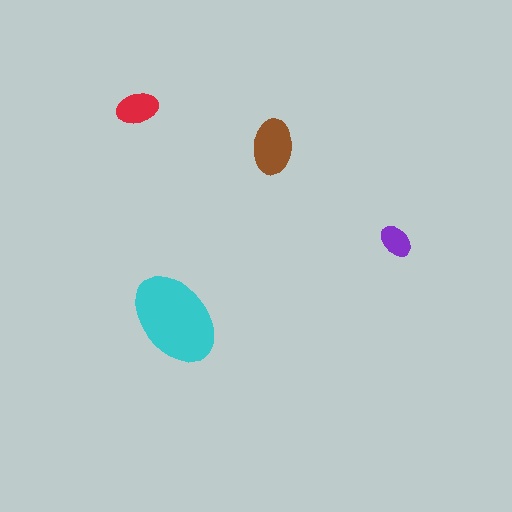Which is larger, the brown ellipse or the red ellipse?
The brown one.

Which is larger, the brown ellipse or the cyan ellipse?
The cyan one.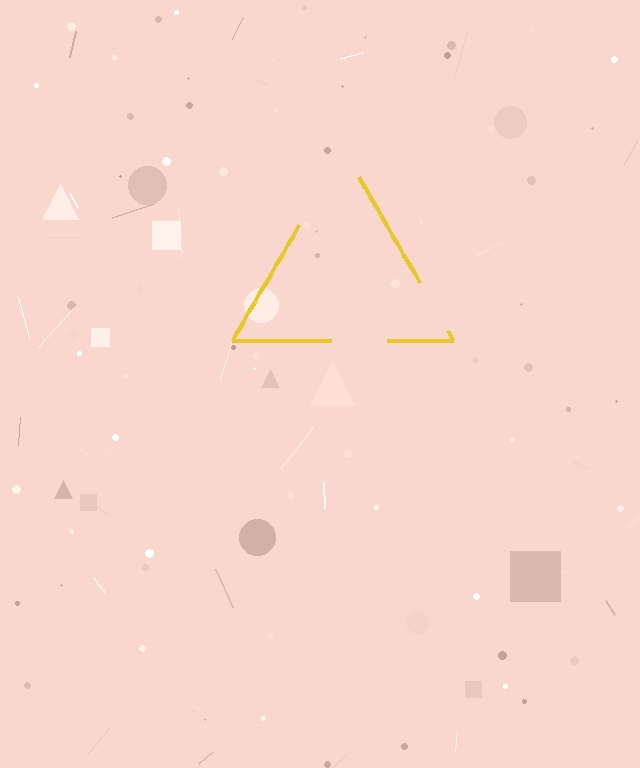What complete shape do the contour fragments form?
The contour fragments form a triangle.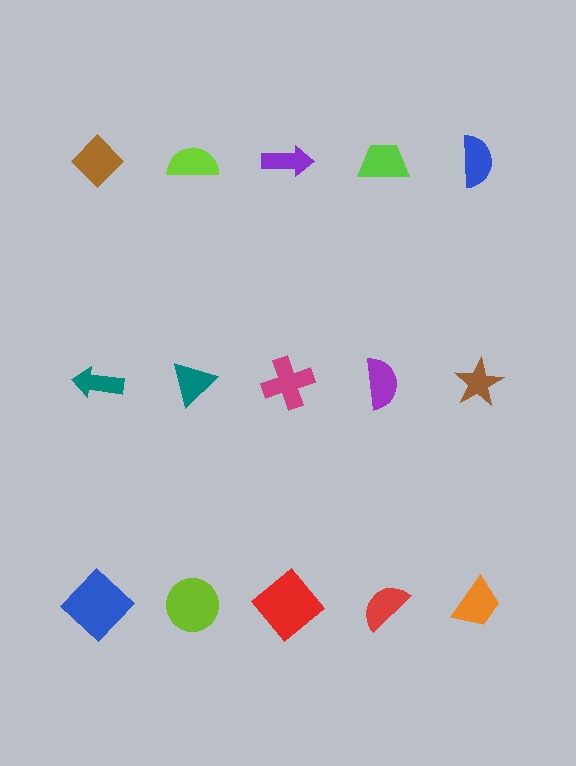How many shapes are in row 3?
5 shapes.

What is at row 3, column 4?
A red semicircle.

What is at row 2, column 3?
A magenta cross.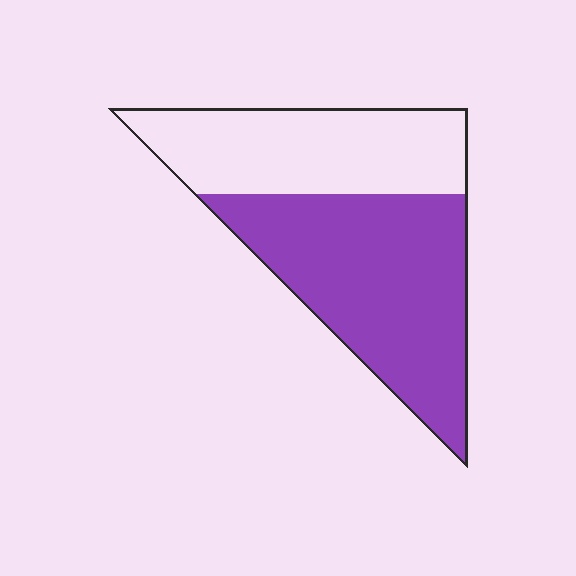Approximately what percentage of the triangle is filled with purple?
Approximately 60%.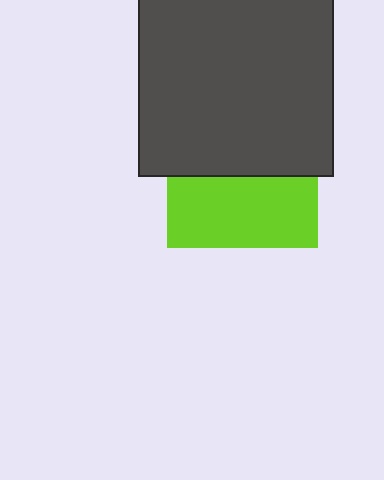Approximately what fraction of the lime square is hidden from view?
Roughly 54% of the lime square is hidden behind the dark gray rectangle.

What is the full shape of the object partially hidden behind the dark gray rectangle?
The partially hidden object is a lime square.